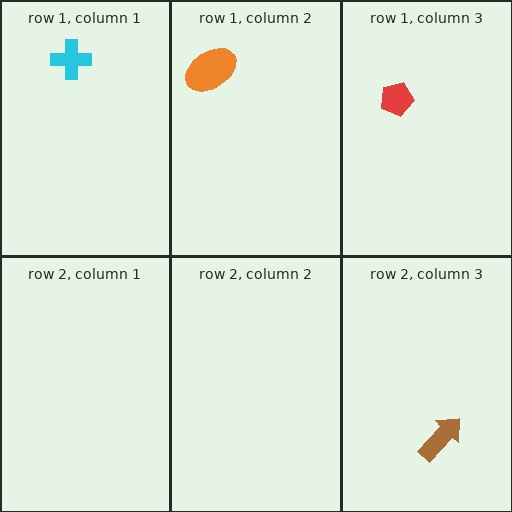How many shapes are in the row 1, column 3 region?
1.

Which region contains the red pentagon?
The row 1, column 3 region.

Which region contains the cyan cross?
The row 1, column 1 region.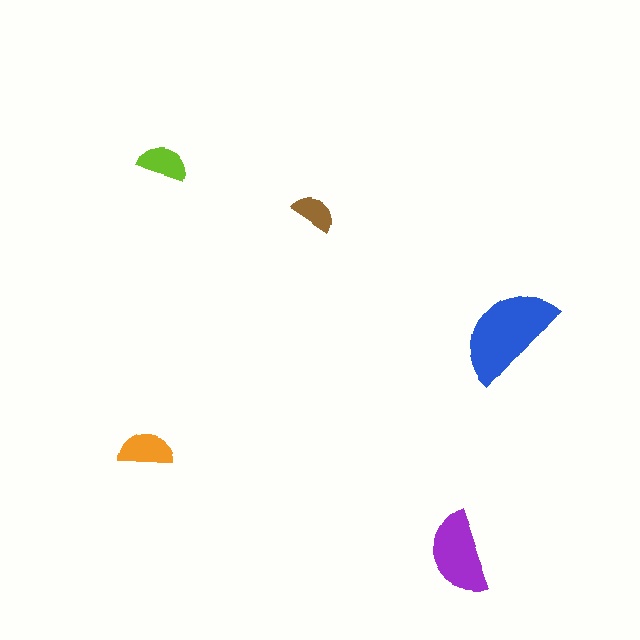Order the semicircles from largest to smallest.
the blue one, the purple one, the orange one, the lime one, the brown one.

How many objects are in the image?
There are 5 objects in the image.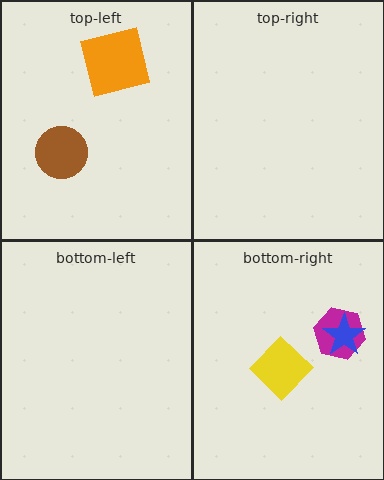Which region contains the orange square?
The top-left region.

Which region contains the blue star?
The bottom-right region.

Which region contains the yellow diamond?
The bottom-right region.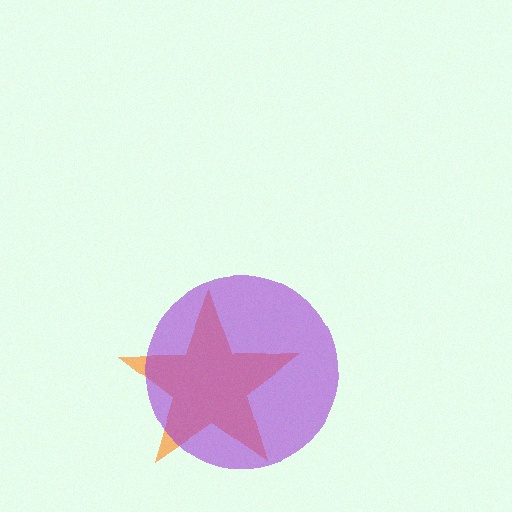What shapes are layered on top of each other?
The layered shapes are: an orange star, a purple circle.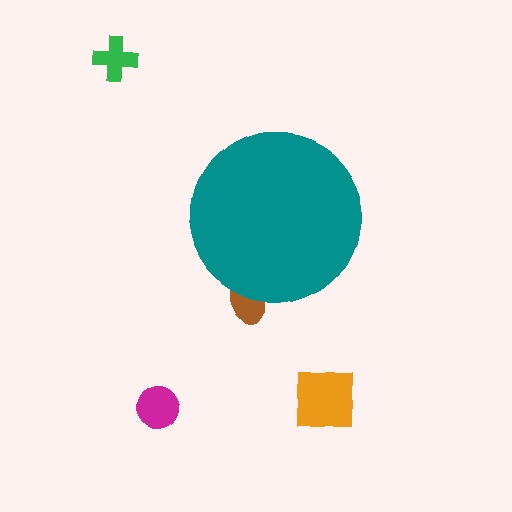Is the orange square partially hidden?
No, the orange square is fully visible.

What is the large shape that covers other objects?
A teal circle.